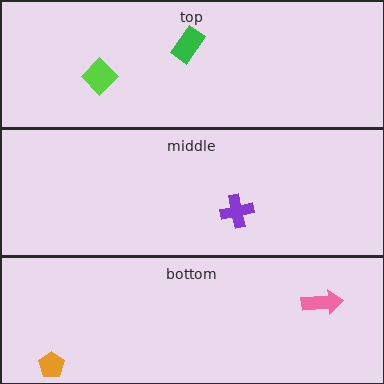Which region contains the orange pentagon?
The bottom region.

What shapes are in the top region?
The green rectangle, the lime diamond.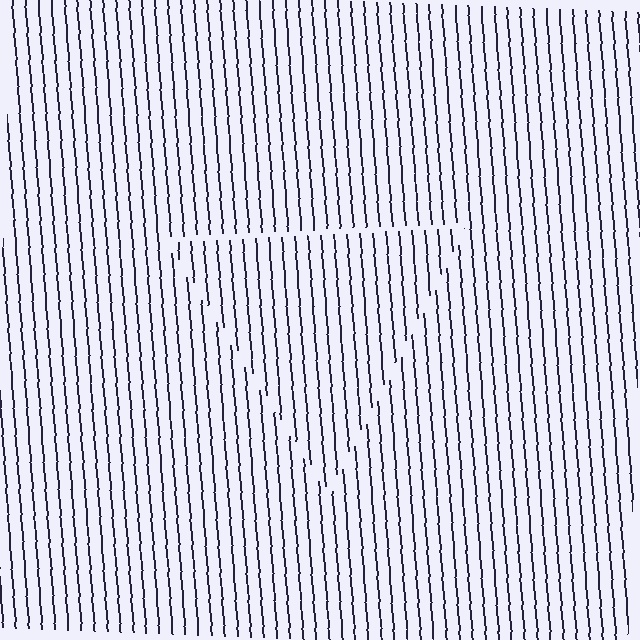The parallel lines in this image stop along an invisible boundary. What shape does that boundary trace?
An illusory triangle. The interior of the shape contains the same grating, shifted by half a period — the contour is defined by the phase discontinuity where line-ends from the inner and outer gratings abut.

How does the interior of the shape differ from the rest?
The interior of the shape contains the same grating, shifted by half a period — the contour is defined by the phase discontinuity where line-ends from the inner and outer gratings abut.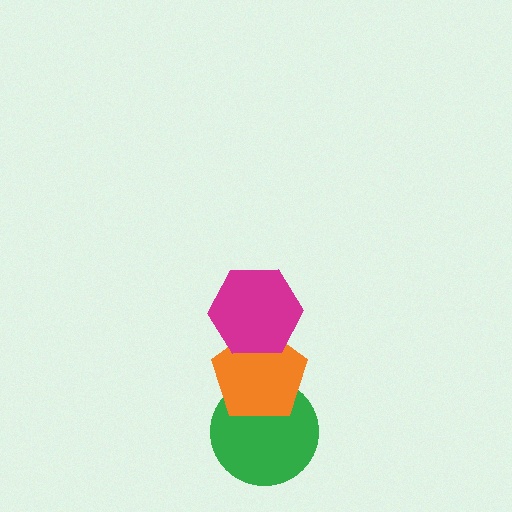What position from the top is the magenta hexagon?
The magenta hexagon is 1st from the top.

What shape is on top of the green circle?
The orange pentagon is on top of the green circle.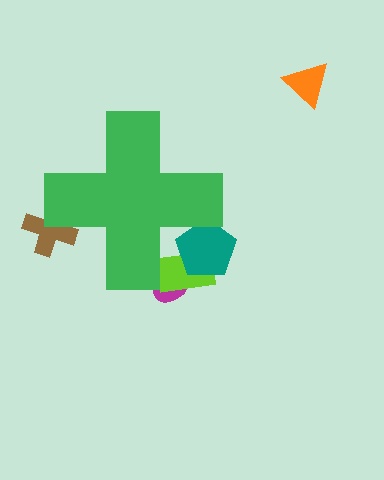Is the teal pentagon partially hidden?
Yes, the teal pentagon is partially hidden behind the green cross.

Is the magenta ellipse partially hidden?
Yes, the magenta ellipse is partially hidden behind the green cross.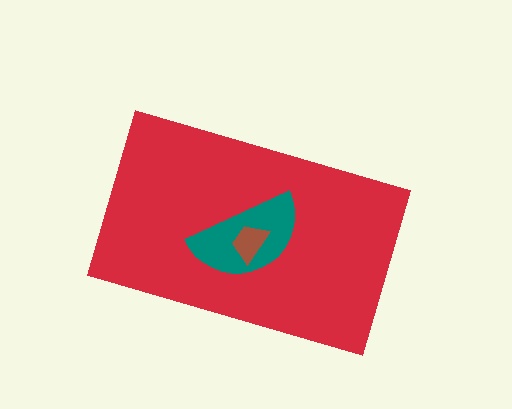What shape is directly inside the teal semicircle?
The brown trapezoid.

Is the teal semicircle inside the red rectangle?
Yes.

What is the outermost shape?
The red rectangle.